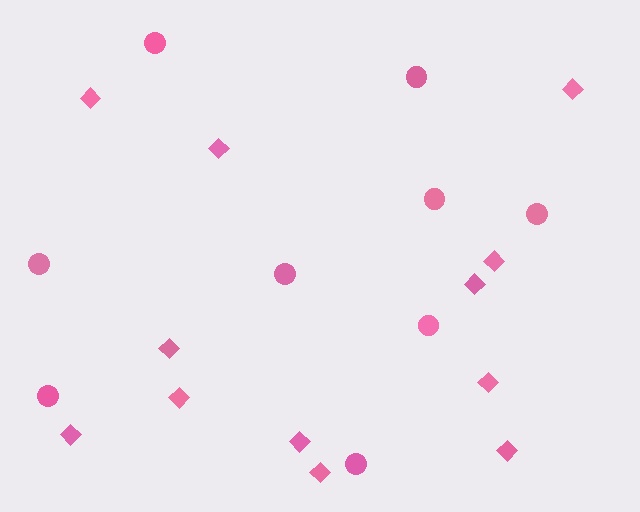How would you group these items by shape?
There are 2 groups: one group of circles (9) and one group of diamonds (12).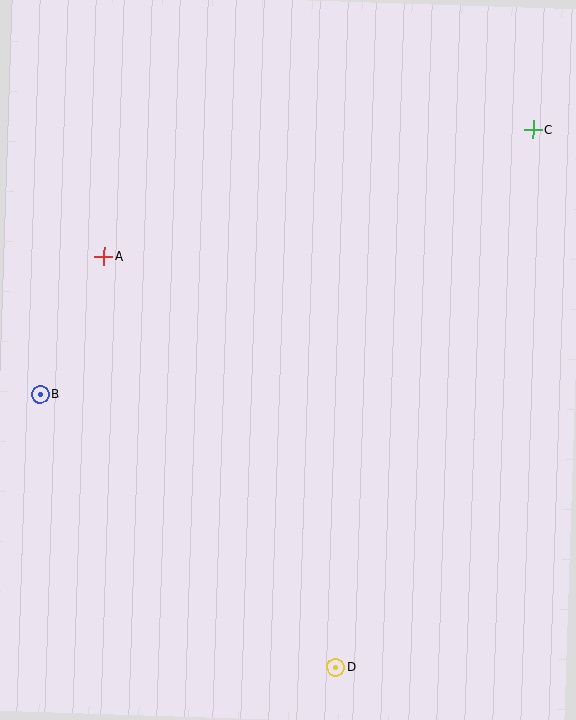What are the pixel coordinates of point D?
Point D is at (336, 667).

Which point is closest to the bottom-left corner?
Point B is closest to the bottom-left corner.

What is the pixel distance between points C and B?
The distance between C and B is 560 pixels.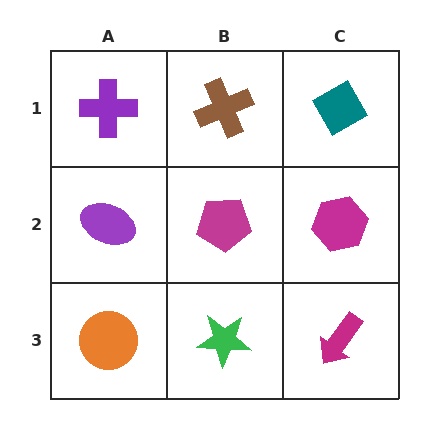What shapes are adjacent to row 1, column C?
A magenta hexagon (row 2, column C), a brown cross (row 1, column B).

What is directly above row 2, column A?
A purple cross.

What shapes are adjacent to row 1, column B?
A magenta pentagon (row 2, column B), a purple cross (row 1, column A), a teal diamond (row 1, column C).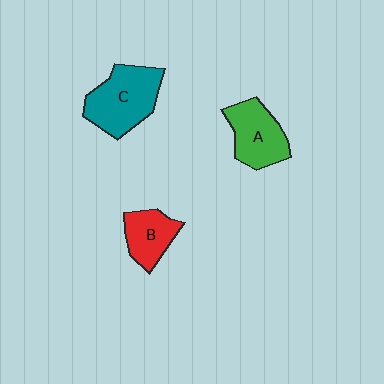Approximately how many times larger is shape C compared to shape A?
Approximately 1.3 times.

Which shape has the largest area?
Shape C (teal).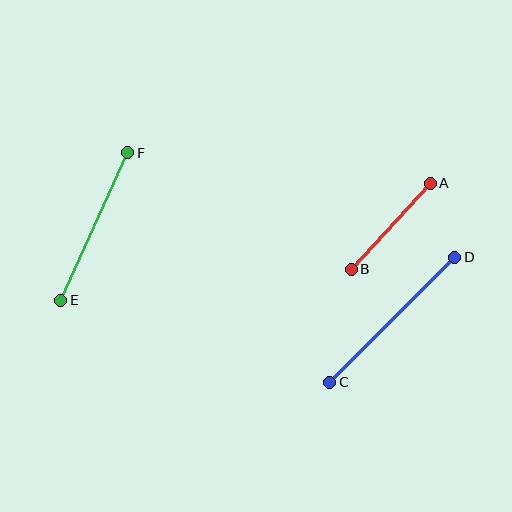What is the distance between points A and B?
The distance is approximately 117 pixels.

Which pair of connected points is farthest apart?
Points C and D are farthest apart.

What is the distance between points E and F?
The distance is approximately 162 pixels.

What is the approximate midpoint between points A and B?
The midpoint is at approximately (391, 226) pixels.